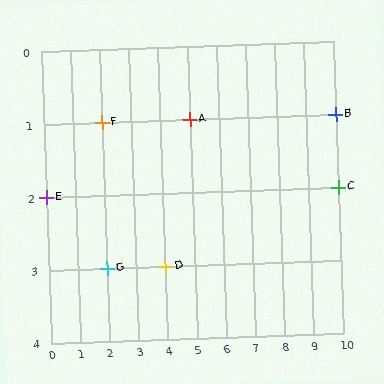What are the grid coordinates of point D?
Point D is at grid coordinates (4, 3).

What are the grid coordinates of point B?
Point B is at grid coordinates (10, 1).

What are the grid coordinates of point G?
Point G is at grid coordinates (2, 3).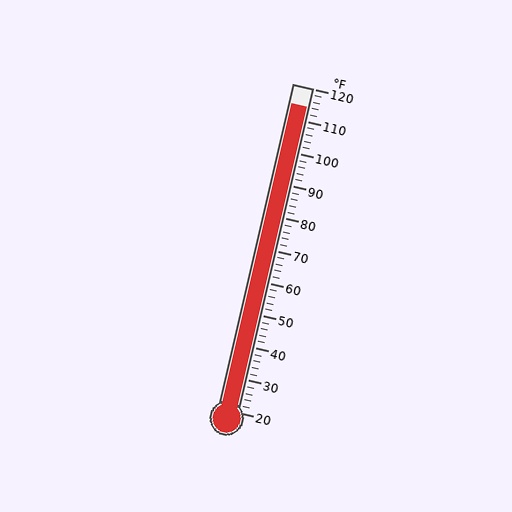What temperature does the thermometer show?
The thermometer shows approximately 114°F.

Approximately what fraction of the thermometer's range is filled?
The thermometer is filled to approximately 95% of its range.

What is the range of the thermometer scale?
The thermometer scale ranges from 20°F to 120°F.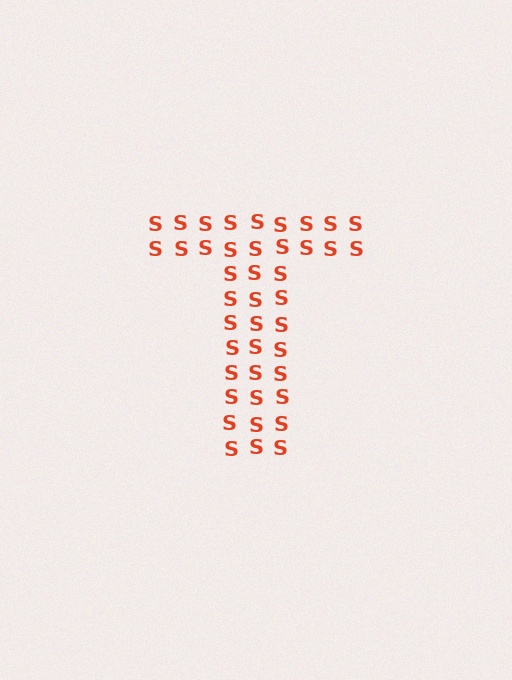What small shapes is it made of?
It is made of small letter S's.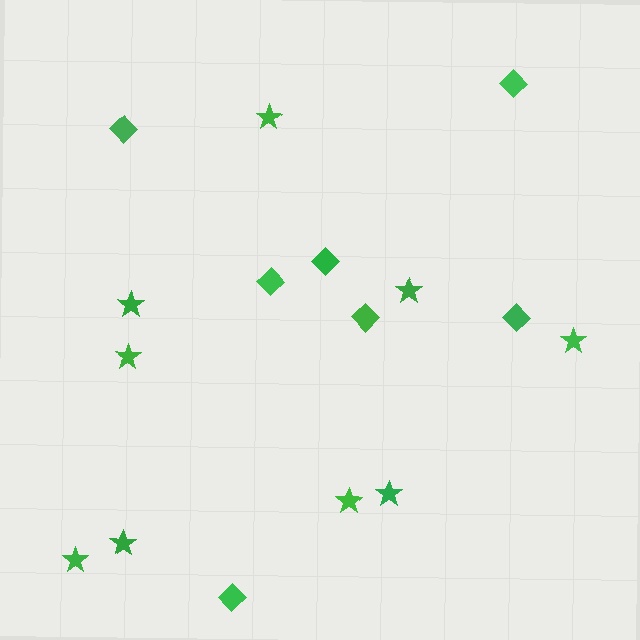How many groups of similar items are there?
There are 2 groups: one group of stars (9) and one group of diamonds (7).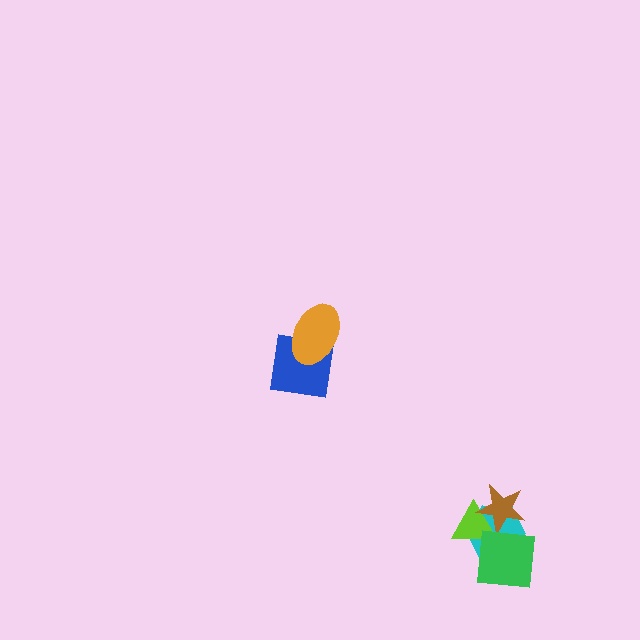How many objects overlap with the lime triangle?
3 objects overlap with the lime triangle.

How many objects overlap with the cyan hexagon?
3 objects overlap with the cyan hexagon.